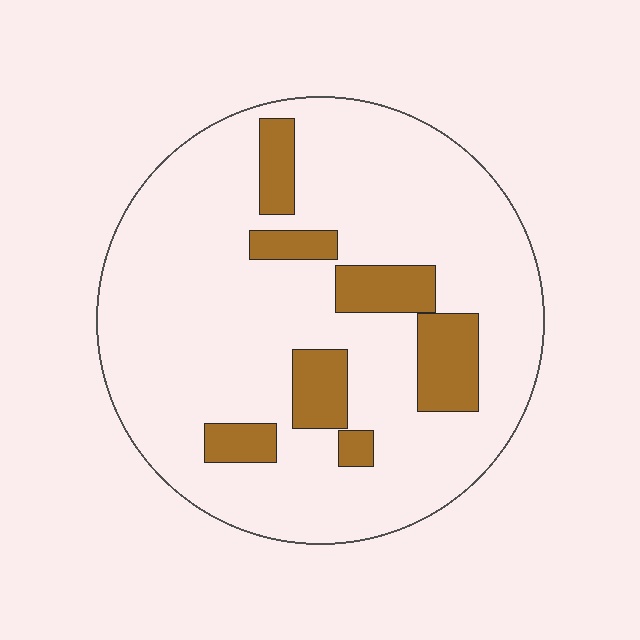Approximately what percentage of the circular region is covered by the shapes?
Approximately 15%.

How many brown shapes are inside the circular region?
7.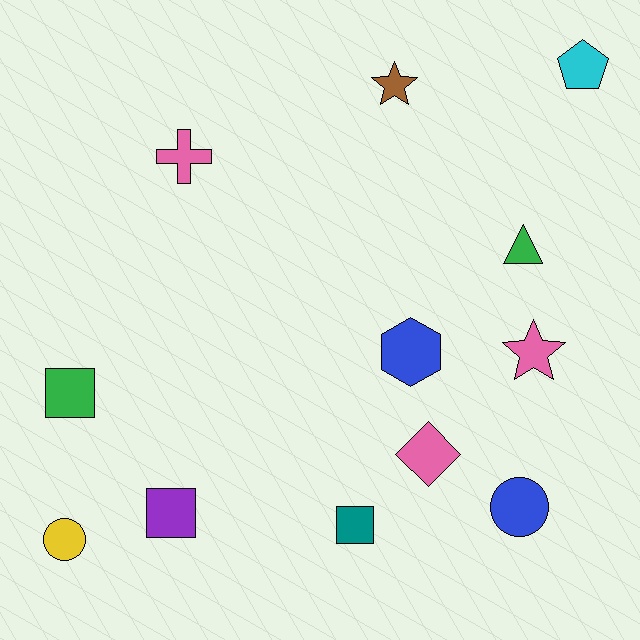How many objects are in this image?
There are 12 objects.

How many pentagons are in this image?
There is 1 pentagon.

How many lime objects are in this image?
There are no lime objects.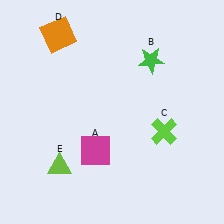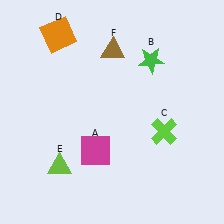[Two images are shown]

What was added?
A brown triangle (F) was added in Image 2.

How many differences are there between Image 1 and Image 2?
There is 1 difference between the two images.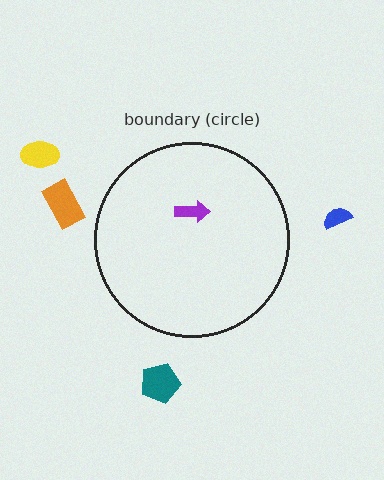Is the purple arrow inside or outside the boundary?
Inside.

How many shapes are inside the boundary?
1 inside, 4 outside.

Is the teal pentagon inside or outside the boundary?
Outside.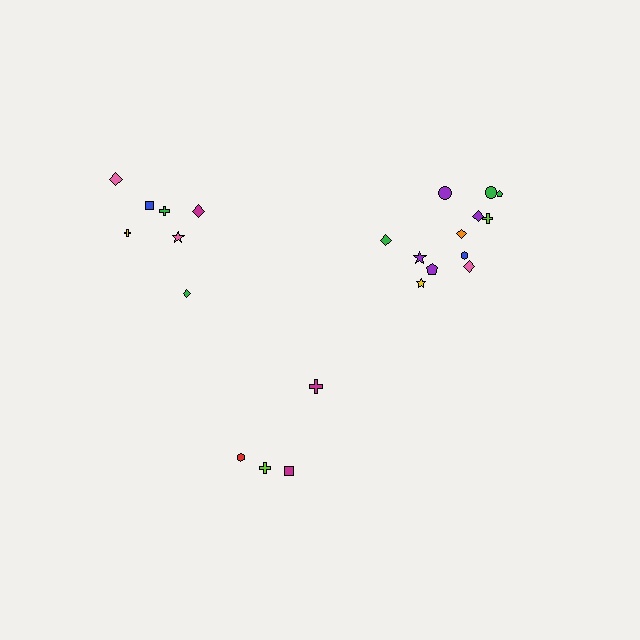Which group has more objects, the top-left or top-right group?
The top-right group.